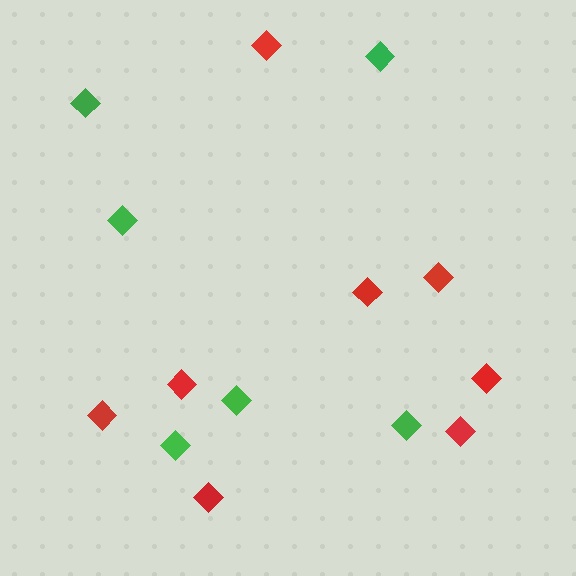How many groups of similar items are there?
There are 2 groups: one group of red diamonds (8) and one group of green diamonds (6).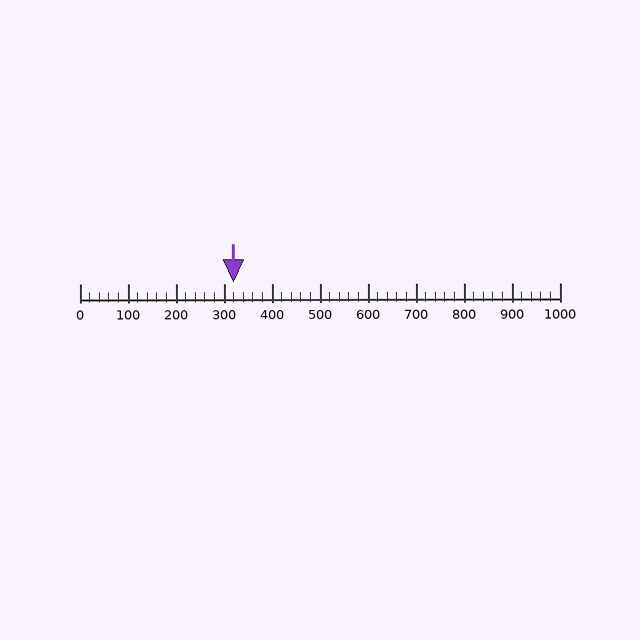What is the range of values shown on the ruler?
The ruler shows values from 0 to 1000.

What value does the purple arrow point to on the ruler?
The purple arrow points to approximately 320.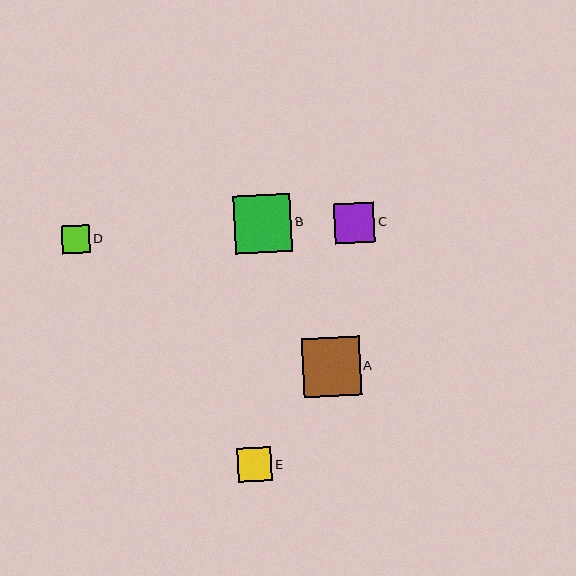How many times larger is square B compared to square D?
Square B is approximately 2.1 times the size of square D.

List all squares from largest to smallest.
From largest to smallest: A, B, C, E, D.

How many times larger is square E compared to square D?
Square E is approximately 1.2 times the size of square D.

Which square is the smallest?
Square D is the smallest with a size of approximately 28 pixels.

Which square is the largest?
Square A is the largest with a size of approximately 58 pixels.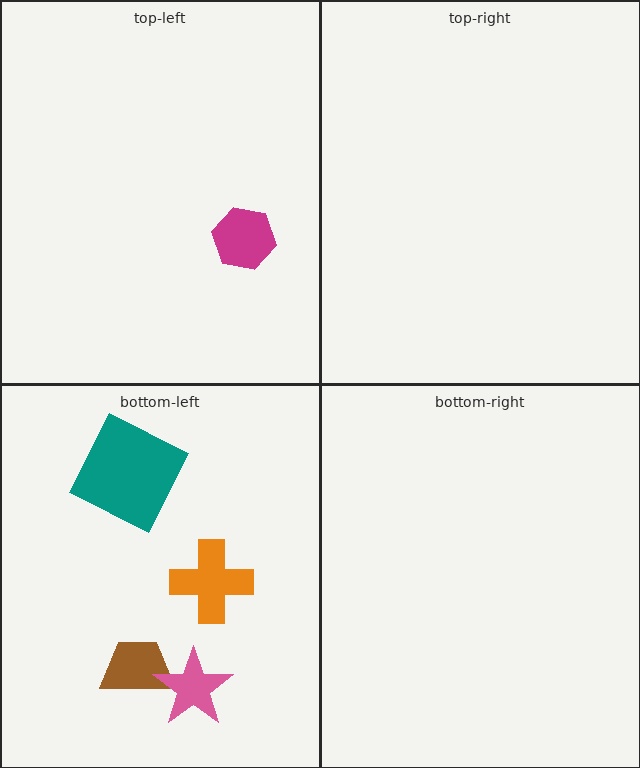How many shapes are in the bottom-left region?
4.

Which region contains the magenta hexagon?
The top-left region.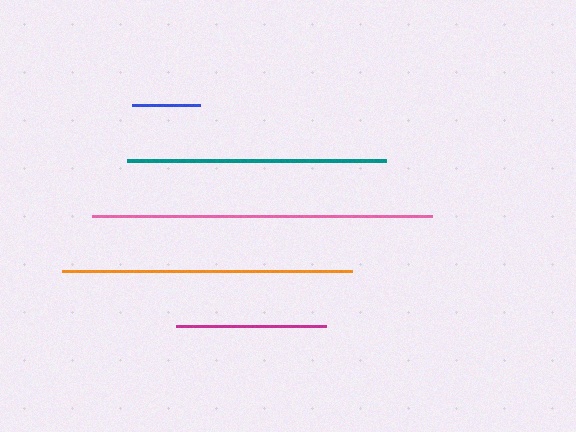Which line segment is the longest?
The pink line is the longest at approximately 340 pixels.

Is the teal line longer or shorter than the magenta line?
The teal line is longer than the magenta line.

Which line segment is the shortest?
The blue line is the shortest at approximately 68 pixels.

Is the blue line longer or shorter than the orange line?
The orange line is longer than the blue line.